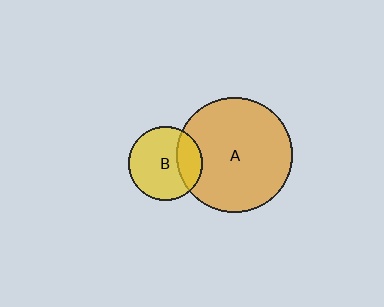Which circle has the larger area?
Circle A (orange).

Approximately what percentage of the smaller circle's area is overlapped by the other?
Approximately 25%.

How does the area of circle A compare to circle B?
Approximately 2.4 times.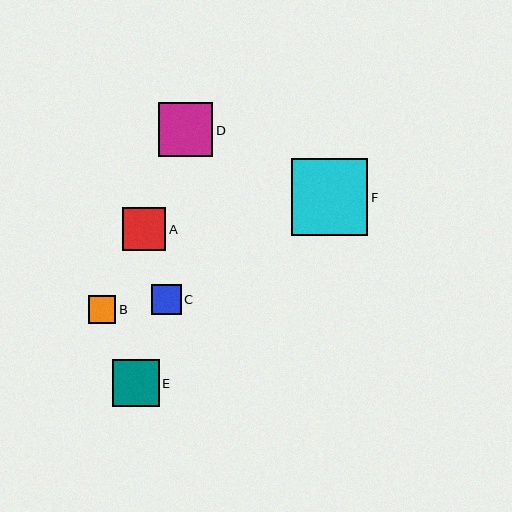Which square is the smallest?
Square B is the smallest with a size of approximately 27 pixels.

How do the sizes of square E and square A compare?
Square E and square A are approximately the same size.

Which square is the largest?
Square F is the largest with a size of approximately 77 pixels.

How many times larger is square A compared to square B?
Square A is approximately 1.6 times the size of square B.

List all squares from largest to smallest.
From largest to smallest: F, D, E, A, C, B.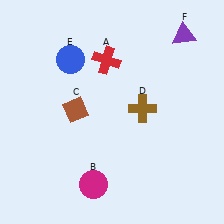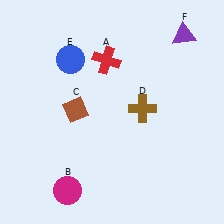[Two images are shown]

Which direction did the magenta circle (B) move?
The magenta circle (B) moved left.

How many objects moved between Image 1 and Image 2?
1 object moved between the two images.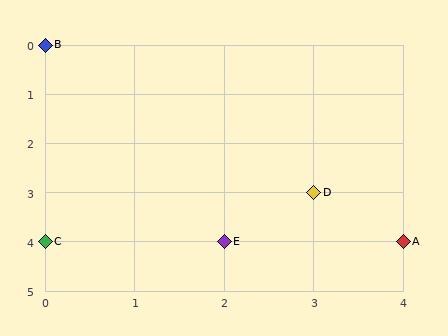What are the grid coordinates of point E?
Point E is at grid coordinates (2, 4).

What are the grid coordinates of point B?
Point B is at grid coordinates (0, 0).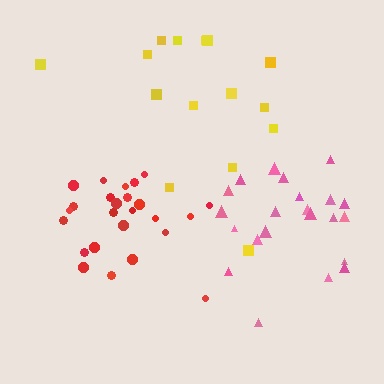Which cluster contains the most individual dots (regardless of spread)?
Red (25).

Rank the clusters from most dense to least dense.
red, pink, yellow.